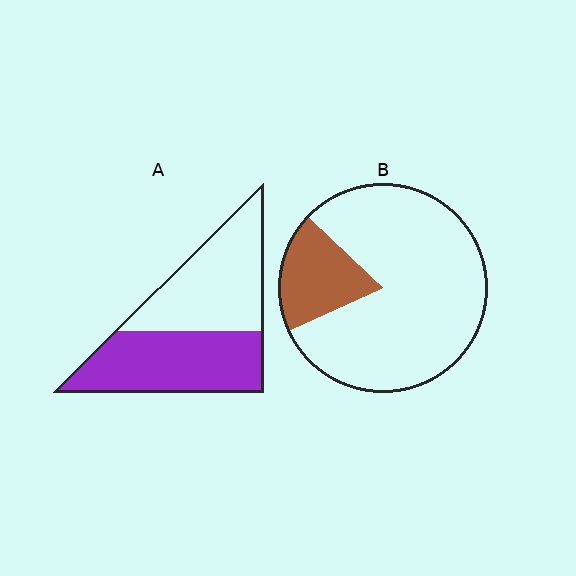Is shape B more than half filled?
No.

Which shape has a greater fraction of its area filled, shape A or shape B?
Shape A.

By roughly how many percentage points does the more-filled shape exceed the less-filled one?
By roughly 30 percentage points (A over B).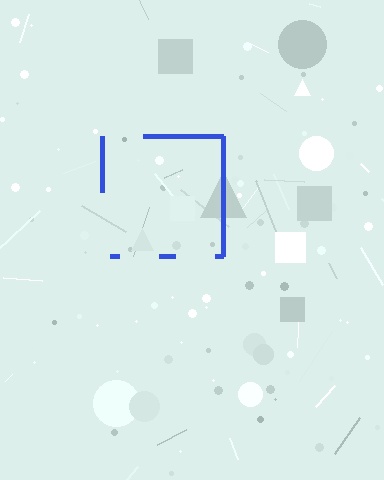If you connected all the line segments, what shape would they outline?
They would outline a square.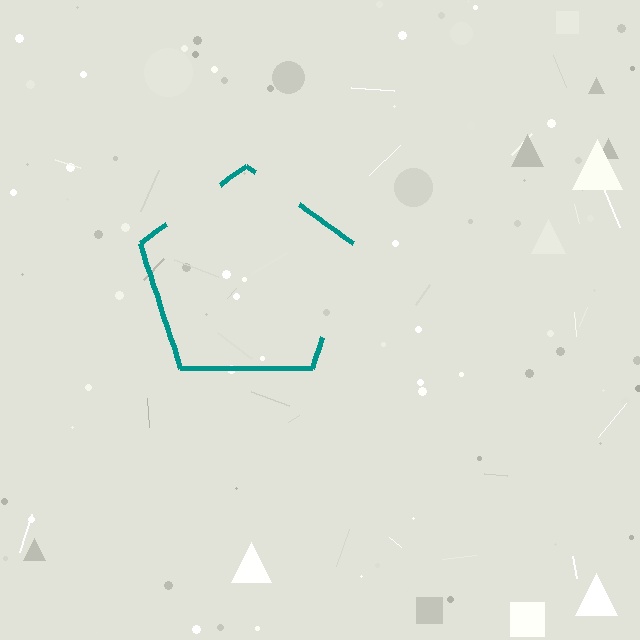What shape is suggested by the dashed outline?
The dashed outline suggests a pentagon.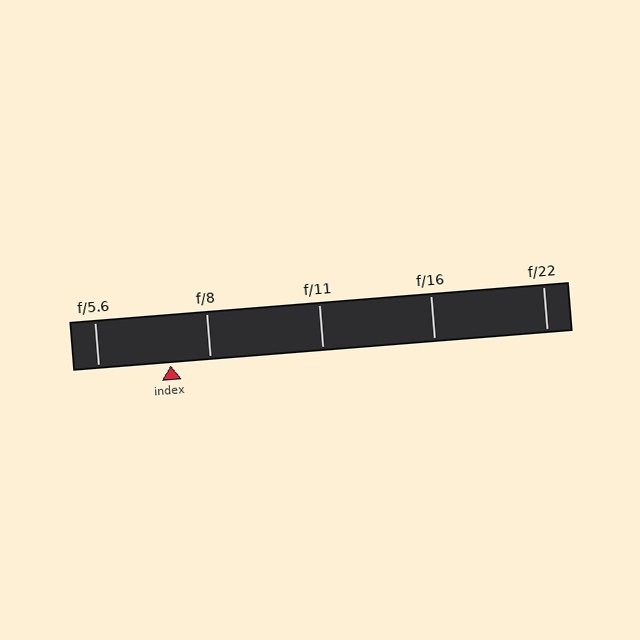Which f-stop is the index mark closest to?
The index mark is closest to f/8.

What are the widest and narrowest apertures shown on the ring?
The widest aperture shown is f/5.6 and the narrowest is f/22.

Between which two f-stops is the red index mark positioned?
The index mark is between f/5.6 and f/8.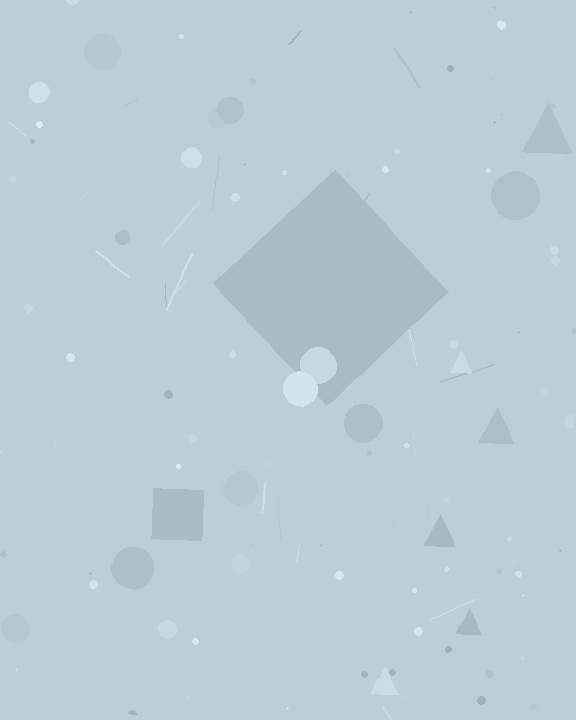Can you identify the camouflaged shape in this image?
The camouflaged shape is a diamond.